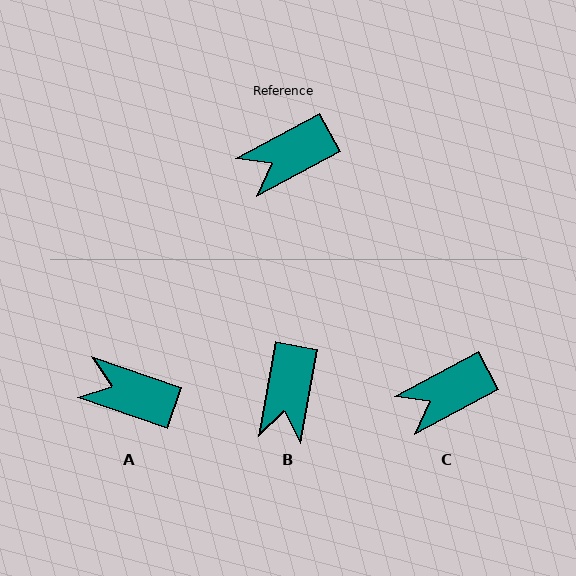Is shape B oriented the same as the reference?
No, it is off by about 52 degrees.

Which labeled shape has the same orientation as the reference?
C.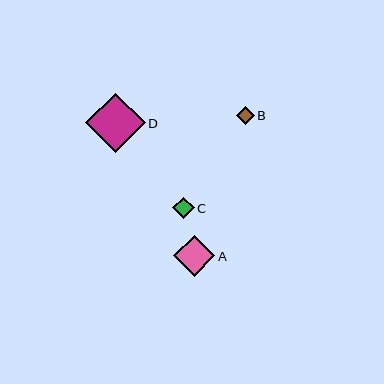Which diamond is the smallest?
Diamond B is the smallest with a size of approximately 18 pixels.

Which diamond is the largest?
Diamond D is the largest with a size of approximately 59 pixels.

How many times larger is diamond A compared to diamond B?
Diamond A is approximately 2.3 times the size of diamond B.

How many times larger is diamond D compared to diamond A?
Diamond D is approximately 1.4 times the size of diamond A.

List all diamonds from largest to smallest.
From largest to smallest: D, A, C, B.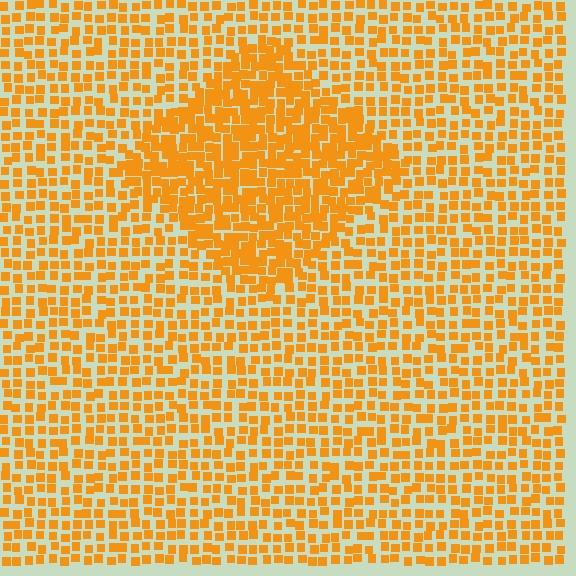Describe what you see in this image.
The image contains small orange elements arranged at two different densities. A diamond-shaped region is visible where the elements are more densely packed than the surrounding area.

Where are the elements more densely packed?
The elements are more densely packed inside the diamond boundary.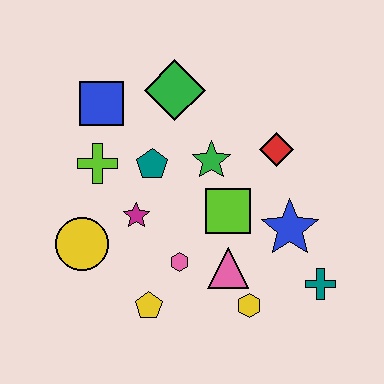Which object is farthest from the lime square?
The blue square is farthest from the lime square.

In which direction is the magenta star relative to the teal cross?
The magenta star is to the left of the teal cross.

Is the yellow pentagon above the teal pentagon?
No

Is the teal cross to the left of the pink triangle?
No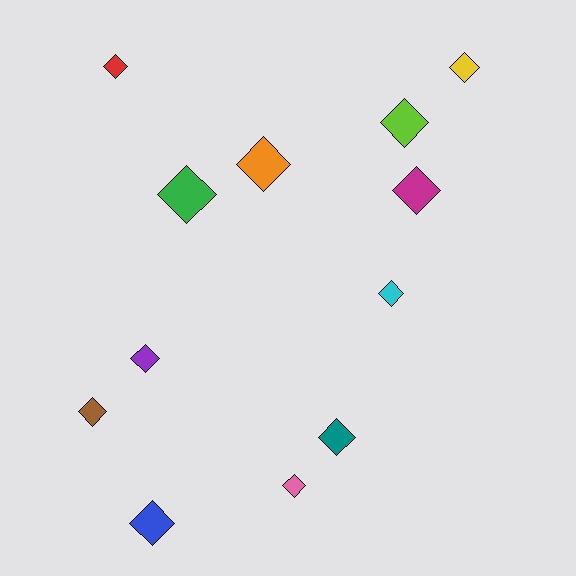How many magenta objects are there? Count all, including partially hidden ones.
There is 1 magenta object.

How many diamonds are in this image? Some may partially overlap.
There are 12 diamonds.